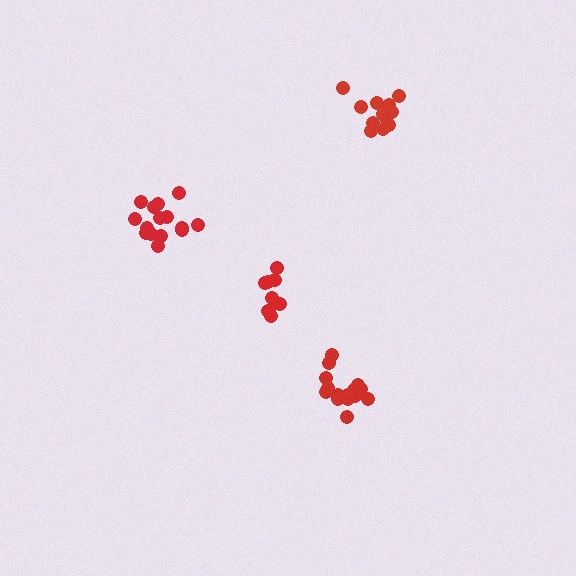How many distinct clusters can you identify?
There are 4 distinct clusters.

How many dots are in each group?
Group 1: 12 dots, Group 2: 15 dots, Group 3: 9 dots, Group 4: 15 dots (51 total).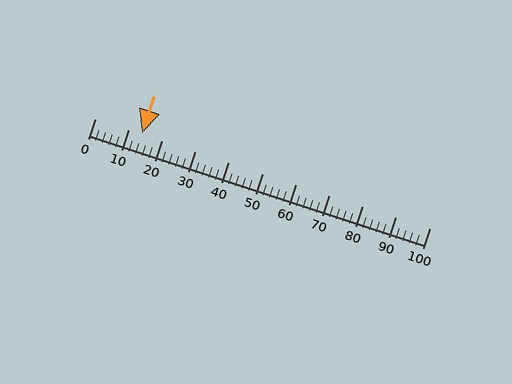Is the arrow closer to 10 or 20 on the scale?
The arrow is closer to 10.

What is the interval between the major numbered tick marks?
The major tick marks are spaced 10 units apart.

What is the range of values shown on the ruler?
The ruler shows values from 0 to 100.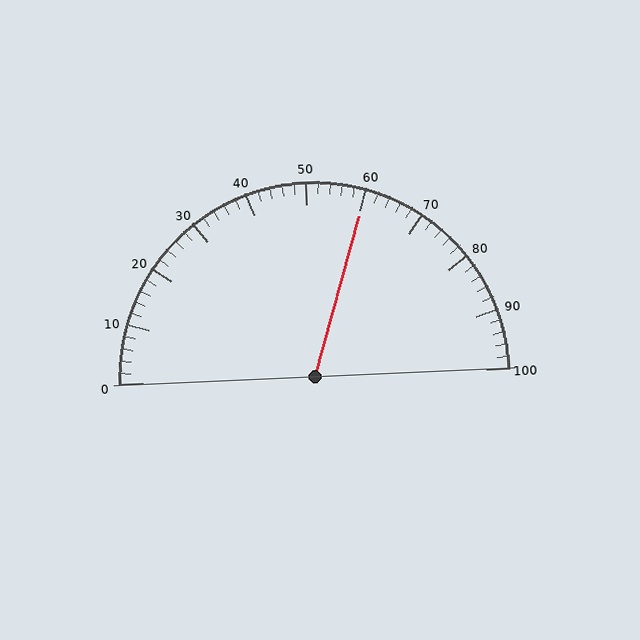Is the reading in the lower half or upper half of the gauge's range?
The reading is in the upper half of the range (0 to 100).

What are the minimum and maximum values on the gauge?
The gauge ranges from 0 to 100.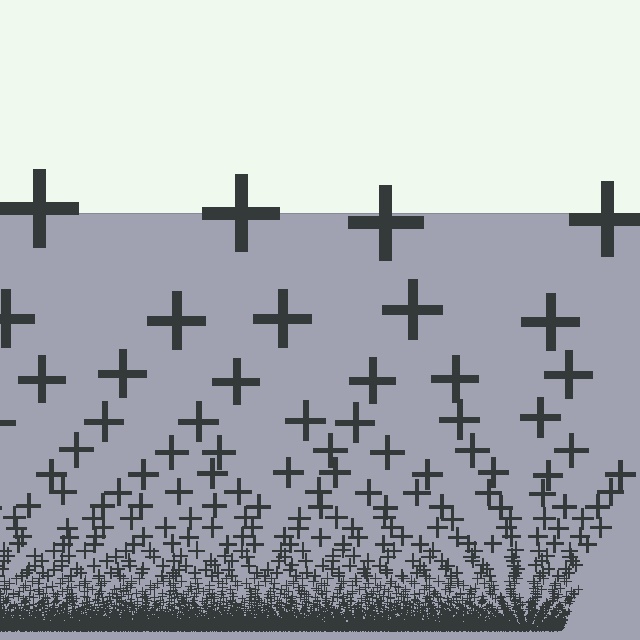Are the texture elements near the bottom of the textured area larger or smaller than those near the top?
Smaller. The gradient is inverted — elements near the bottom are smaller and denser.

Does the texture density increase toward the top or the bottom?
Density increases toward the bottom.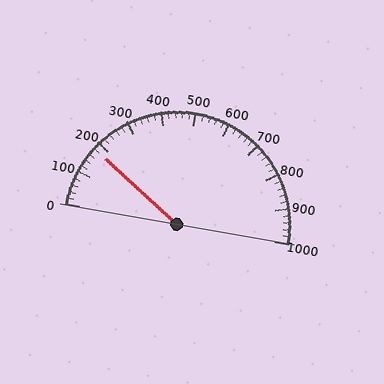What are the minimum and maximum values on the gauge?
The gauge ranges from 0 to 1000.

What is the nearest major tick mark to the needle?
The nearest major tick mark is 200.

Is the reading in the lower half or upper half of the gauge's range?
The reading is in the lower half of the range (0 to 1000).